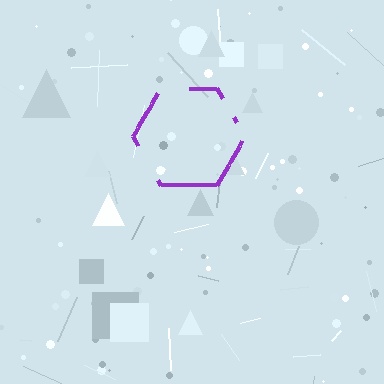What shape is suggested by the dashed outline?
The dashed outline suggests a hexagon.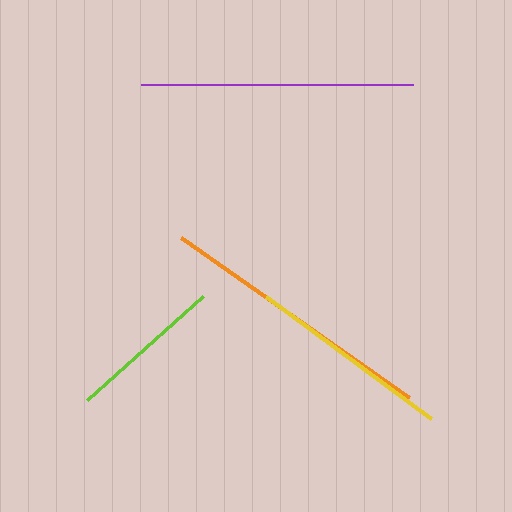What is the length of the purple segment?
The purple segment is approximately 272 pixels long.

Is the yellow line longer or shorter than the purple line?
The purple line is longer than the yellow line.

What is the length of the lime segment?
The lime segment is approximately 156 pixels long.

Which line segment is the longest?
The orange line is the longest at approximately 279 pixels.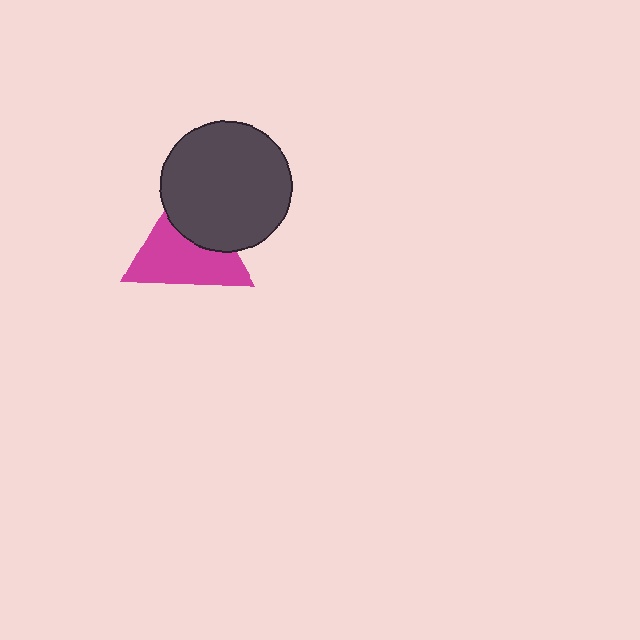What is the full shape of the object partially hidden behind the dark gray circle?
The partially hidden object is a magenta triangle.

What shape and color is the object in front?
The object in front is a dark gray circle.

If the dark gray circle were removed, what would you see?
You would see the complete magenta triangle.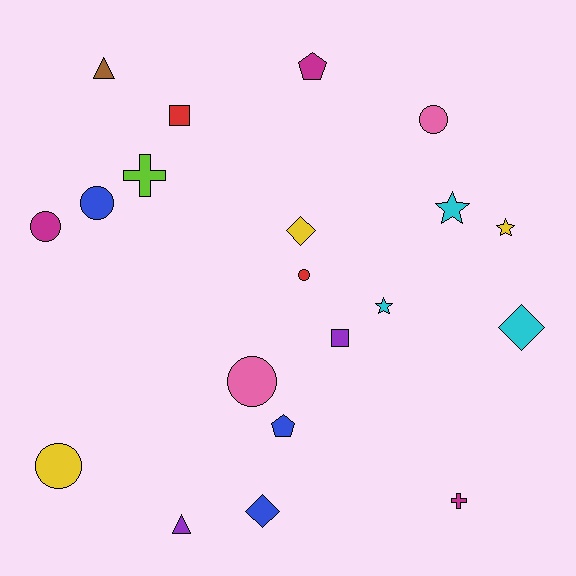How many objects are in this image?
There are 20 objects.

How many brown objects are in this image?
There is 1 brown object.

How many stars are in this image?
There are 3 stars.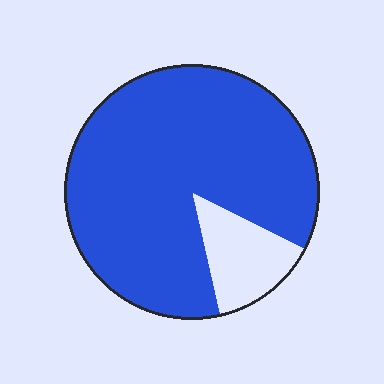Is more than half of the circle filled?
Yes.